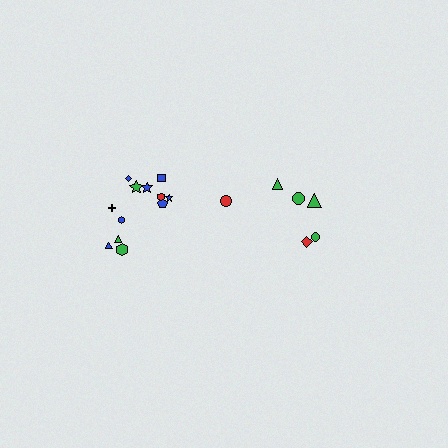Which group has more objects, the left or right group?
The left group.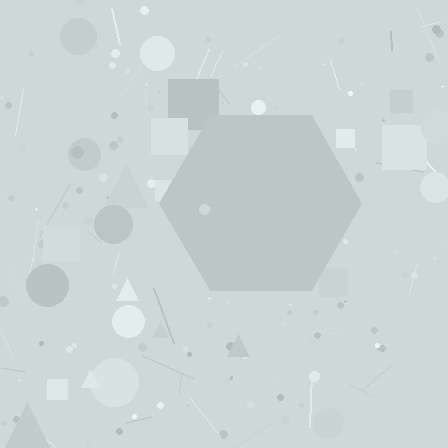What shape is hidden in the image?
A hexagon is hidden in the image.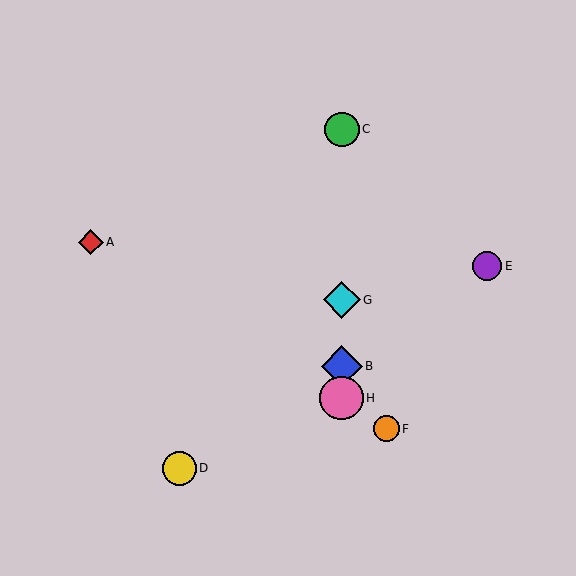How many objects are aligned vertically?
4 objects (B, C, G, H) are aligned vertically.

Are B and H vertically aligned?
Yes, both are at x≈342.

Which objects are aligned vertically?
Objects B, C, G, H are aligned vertically.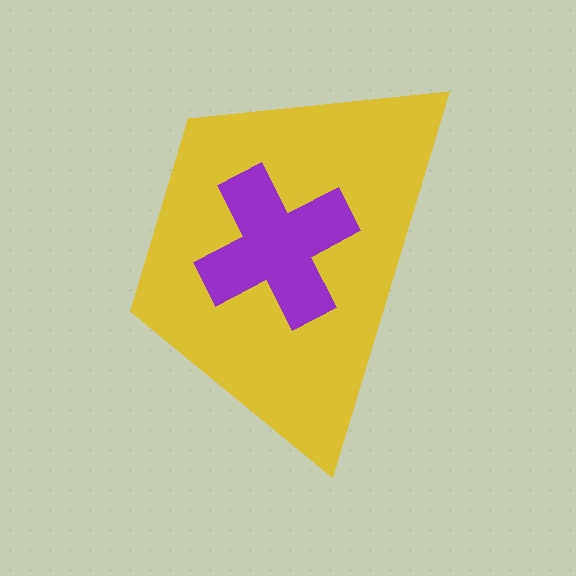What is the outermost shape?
The yellow trapezoid.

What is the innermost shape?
The purple cross.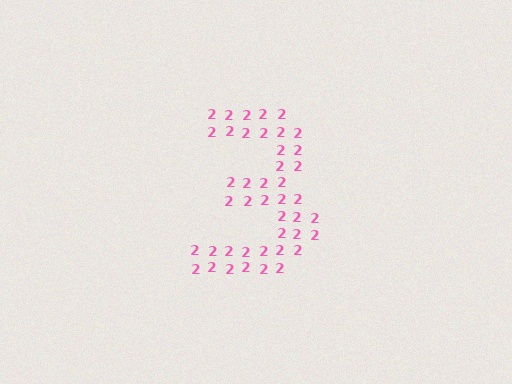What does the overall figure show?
The overall figure shows the digit 3.